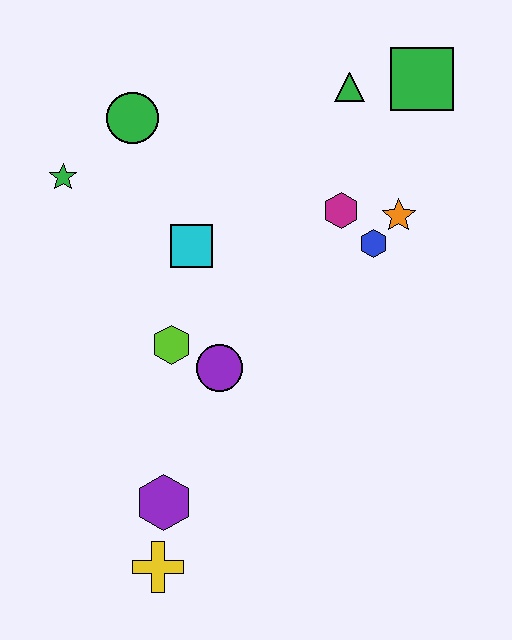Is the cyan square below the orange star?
Yes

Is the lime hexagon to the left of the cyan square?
Yes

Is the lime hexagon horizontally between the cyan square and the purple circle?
No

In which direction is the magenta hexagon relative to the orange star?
The magenta hexagon is to the left of the orange star.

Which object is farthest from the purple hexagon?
The green square is farthest from the purple hexagon.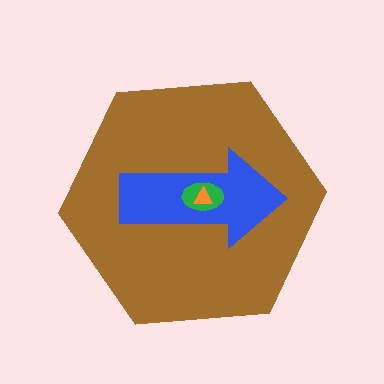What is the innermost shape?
The orange triangle.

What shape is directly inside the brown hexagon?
The blue arrow.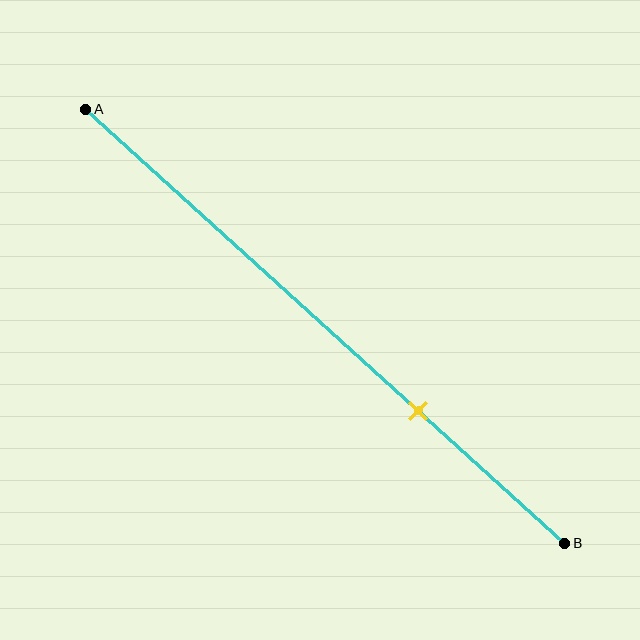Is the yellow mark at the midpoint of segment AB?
No, the mark is at about 70% from A, not at the 50% midpoint.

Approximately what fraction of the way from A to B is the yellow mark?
The yellow mark is approximately 70% of the way from A to B.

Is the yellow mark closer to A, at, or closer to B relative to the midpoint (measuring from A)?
The yellow mark is closer to point B than the midpoint of segment AB.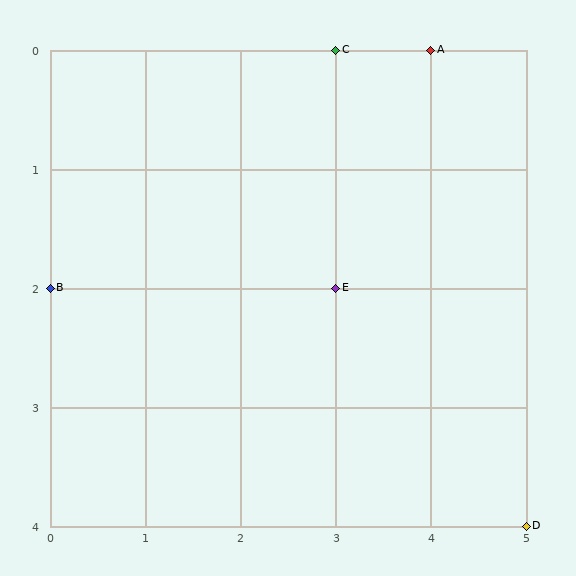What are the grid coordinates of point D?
Point D is at grid coordinates (5, 4).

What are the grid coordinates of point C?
Point C is at grid coordinates (3, 0).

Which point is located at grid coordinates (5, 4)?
Point D is at (5, 4).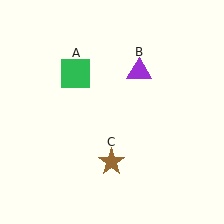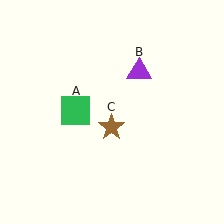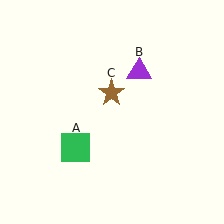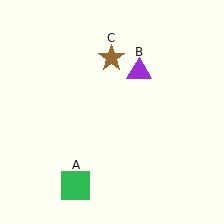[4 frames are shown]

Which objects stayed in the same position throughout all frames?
Purple triangle (object B) remained stationary.